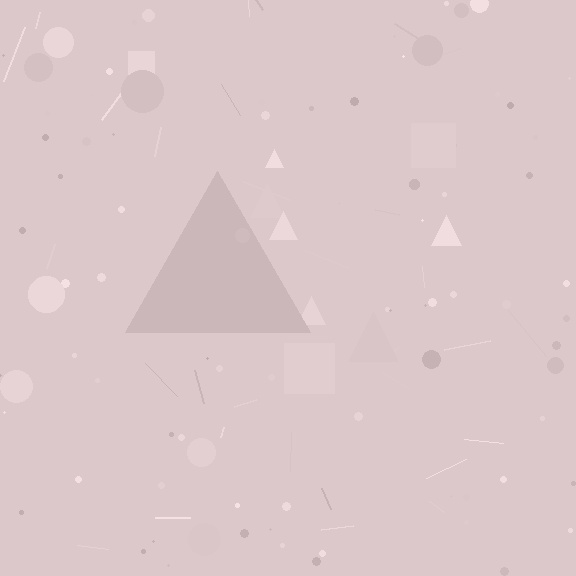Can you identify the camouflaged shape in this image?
The camouflaged shape is a triangle.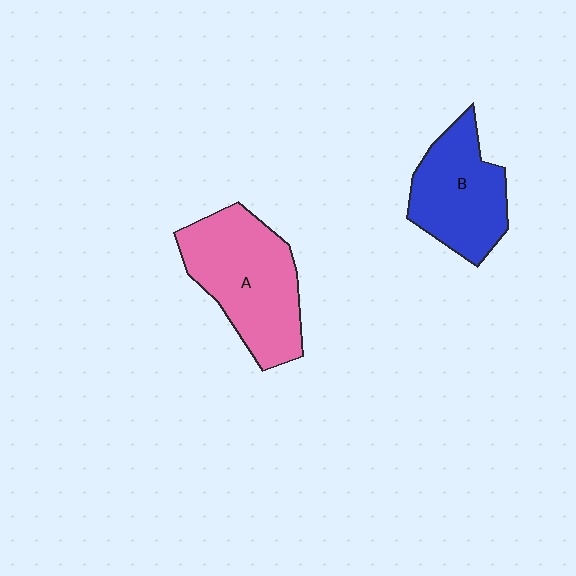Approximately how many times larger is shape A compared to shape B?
Approximately 1.3 times.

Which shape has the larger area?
Shape A (pink).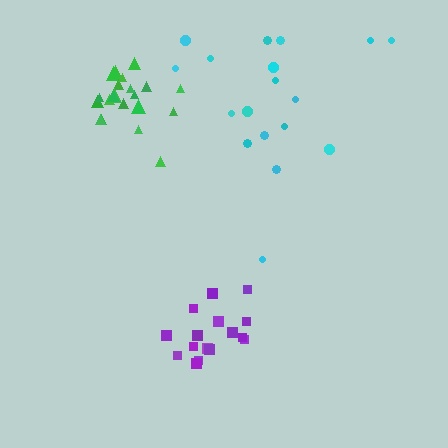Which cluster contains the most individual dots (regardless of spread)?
Green (21).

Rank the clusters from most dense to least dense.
green, purple, cyan.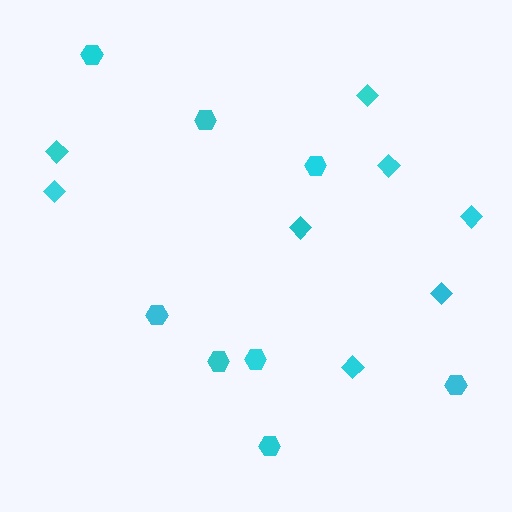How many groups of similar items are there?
There are 2 groups: one group of hexagons (8) and one group of diamonds (8).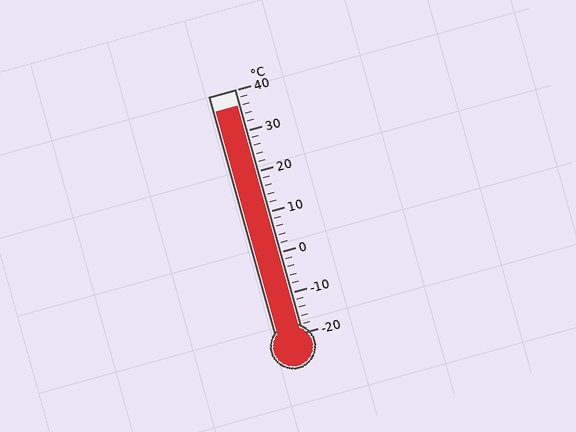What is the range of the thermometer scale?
The thermometer scale ranges from -20°C to 40°C.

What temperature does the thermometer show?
The thermometer shows approximately 36°C.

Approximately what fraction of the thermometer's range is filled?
The thermometer is filled to approximately 95% of its range.